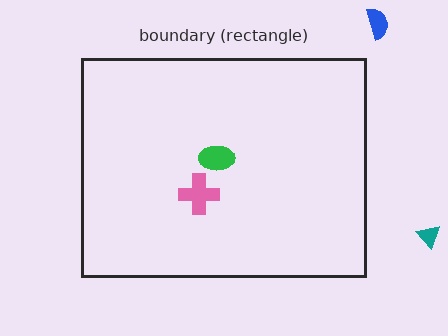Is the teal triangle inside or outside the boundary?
Outside.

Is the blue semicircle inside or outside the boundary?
Outside.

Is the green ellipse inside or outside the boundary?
Inside.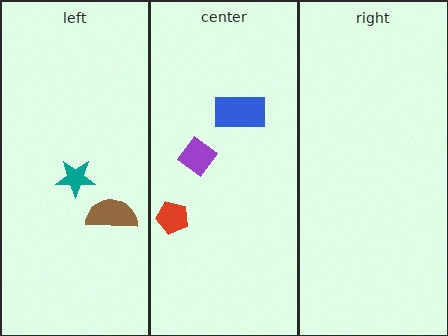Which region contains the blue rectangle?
The center region.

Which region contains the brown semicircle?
The left region.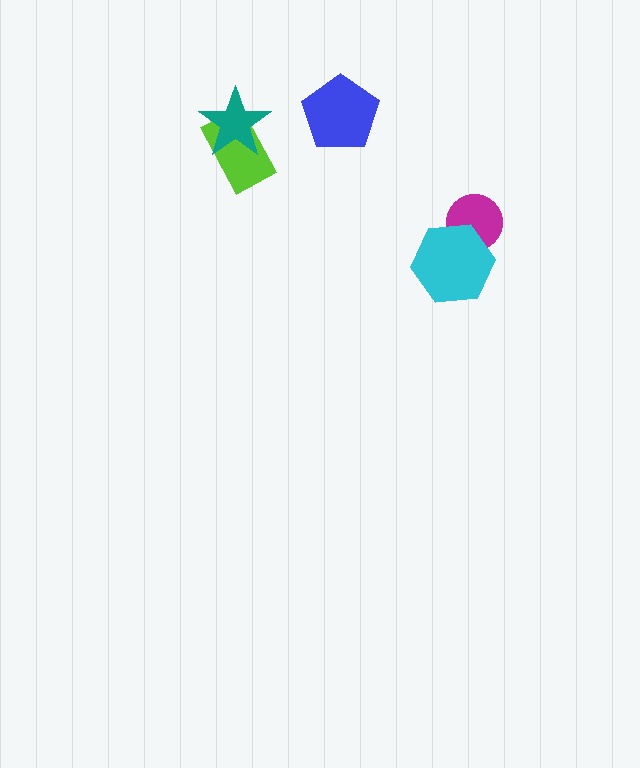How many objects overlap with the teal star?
1 object overlaps with the teal star.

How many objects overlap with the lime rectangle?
1 object overlaps with the lime rectangle.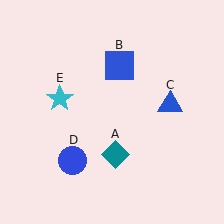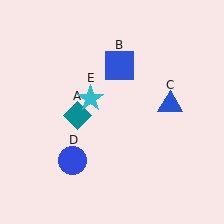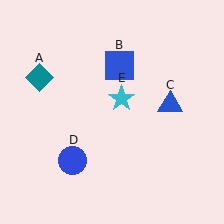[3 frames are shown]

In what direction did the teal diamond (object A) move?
The teal diamond (object A) moved up and to the left.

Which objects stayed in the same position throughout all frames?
Blue square (object B) and blue triangle (object C) and blue circle (object D) remained stationary.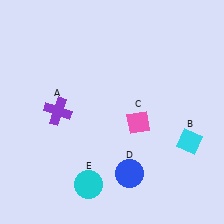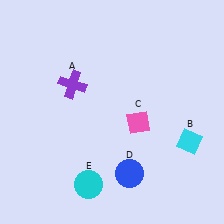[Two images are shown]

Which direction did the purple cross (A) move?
The purple cross (A) moved up.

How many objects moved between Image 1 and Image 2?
1 object moved between the two images.